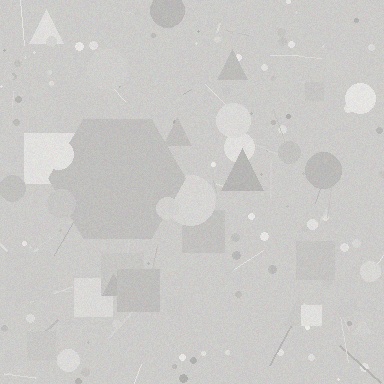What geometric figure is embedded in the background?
A hexagon is embedded in the background.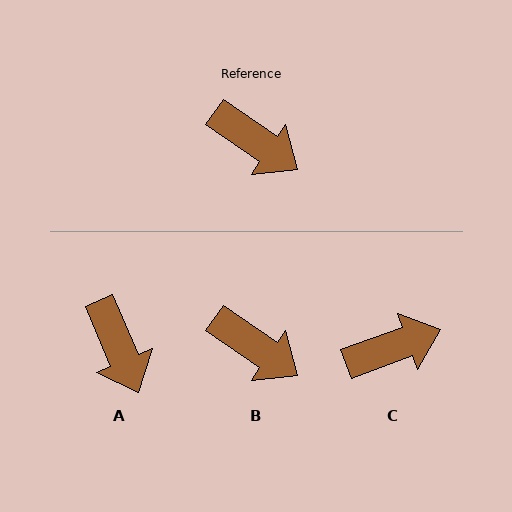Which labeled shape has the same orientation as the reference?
B.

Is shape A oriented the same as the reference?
No, it is off by about 32 degrees.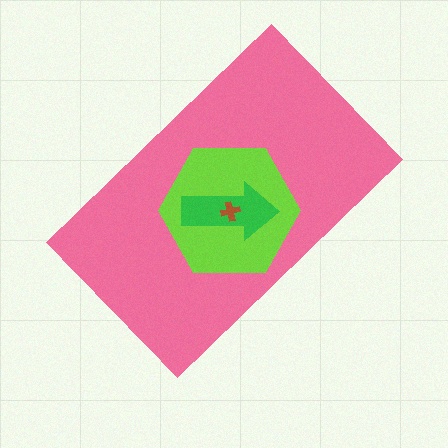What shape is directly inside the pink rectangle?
The lime hexagon.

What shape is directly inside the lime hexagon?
The green arrow.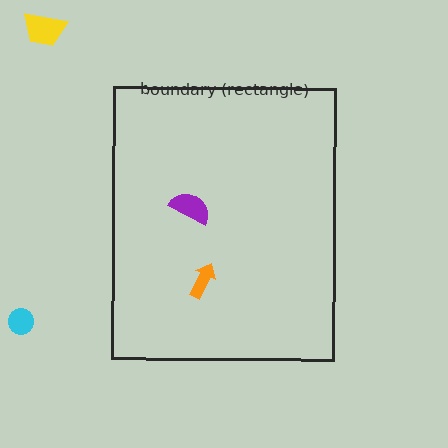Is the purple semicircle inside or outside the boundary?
Inside.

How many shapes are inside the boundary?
2 inside, 2 outside.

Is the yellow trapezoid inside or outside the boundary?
Outside.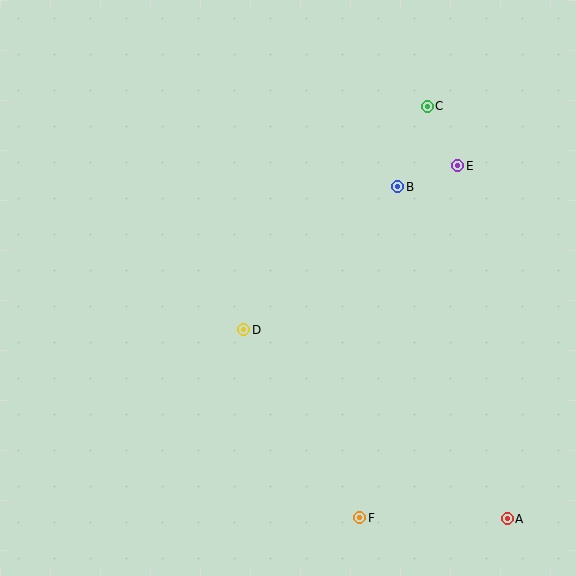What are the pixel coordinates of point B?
Point B is at (398, 187).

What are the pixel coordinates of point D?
Point D is at (244, 330).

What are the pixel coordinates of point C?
Point C is at (427, 106).